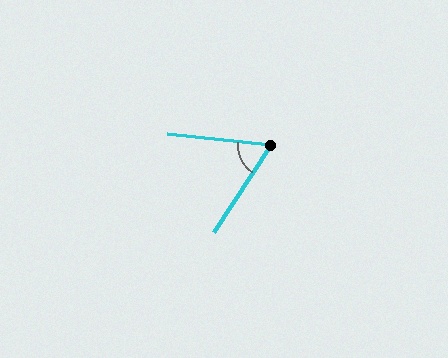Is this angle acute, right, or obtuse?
It is acute.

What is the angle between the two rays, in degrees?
Approximately 63 degrees.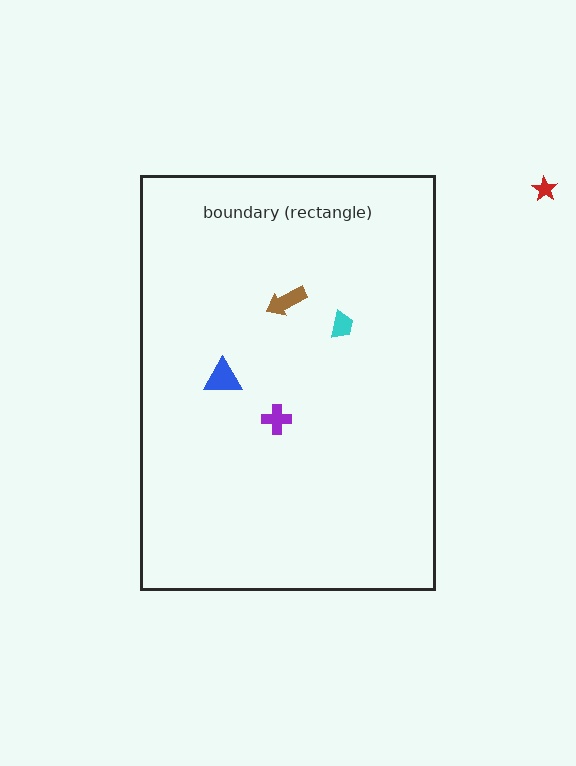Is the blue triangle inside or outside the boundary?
Inside.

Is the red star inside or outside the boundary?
Outside.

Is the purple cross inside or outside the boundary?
Inside.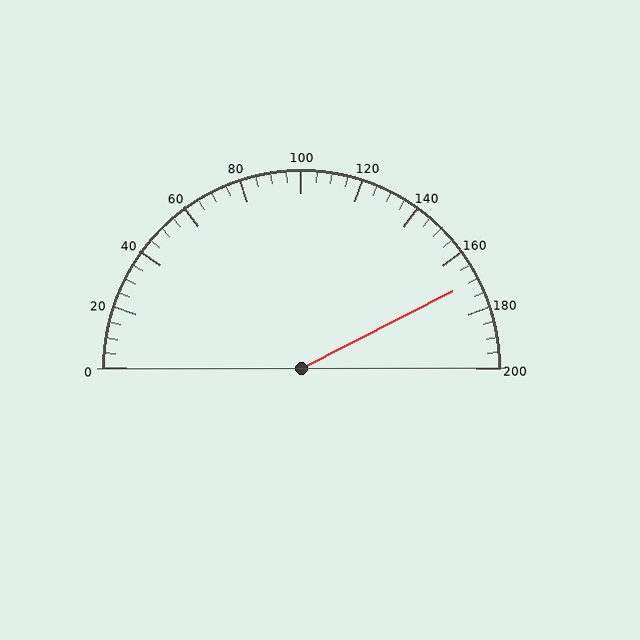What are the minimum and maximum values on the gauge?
The gauge ranges from 0 to 200.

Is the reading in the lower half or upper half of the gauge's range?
The reading is in the upper half of the range (0 to 200).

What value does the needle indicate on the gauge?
The needle indicates approximately 170.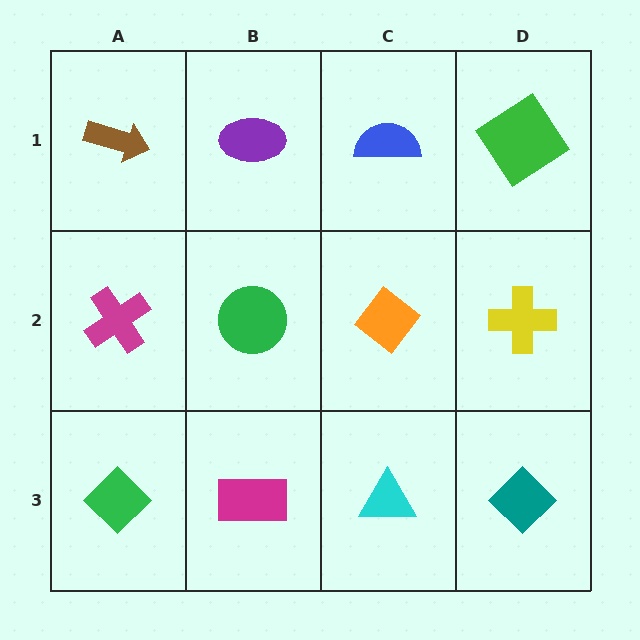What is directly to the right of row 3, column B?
A cyan triangle.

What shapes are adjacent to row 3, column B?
A green circle (row 2, column B), a green diamond (row 3, column A), a cyan triangle (row 3, column C).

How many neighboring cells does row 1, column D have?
2.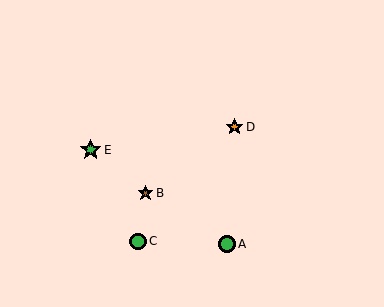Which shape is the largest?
The green star (labeled E) is the largest.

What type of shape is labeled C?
Shape C is a green circle.